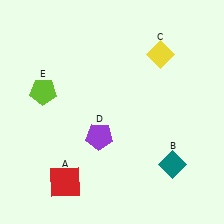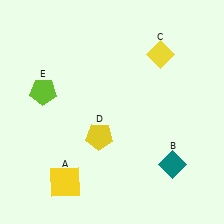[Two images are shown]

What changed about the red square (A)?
In Image 1, A is red. In Image 2, it changed to yellow.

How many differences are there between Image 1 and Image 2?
There are 2 differences between the two images.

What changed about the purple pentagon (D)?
In Image 1, D is purple. In Image 2, it changed to yellow.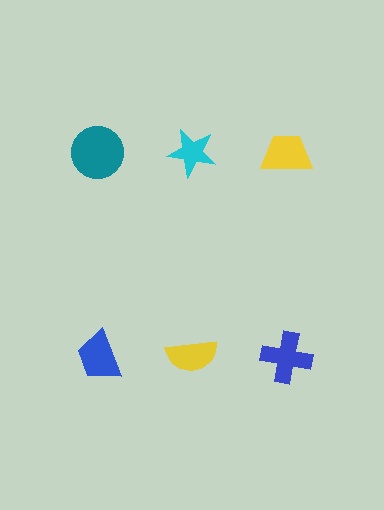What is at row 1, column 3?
A yellow trapezoid.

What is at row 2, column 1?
A blue trapezoid.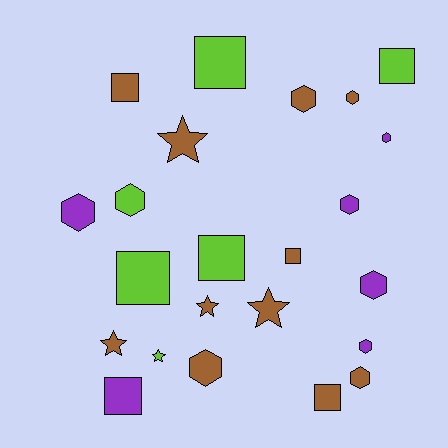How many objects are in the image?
There are 23 objects.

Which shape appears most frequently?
Hexagon, with 10 objects.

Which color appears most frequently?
Brown, with 11 objects.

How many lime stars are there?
There is 1 lime star.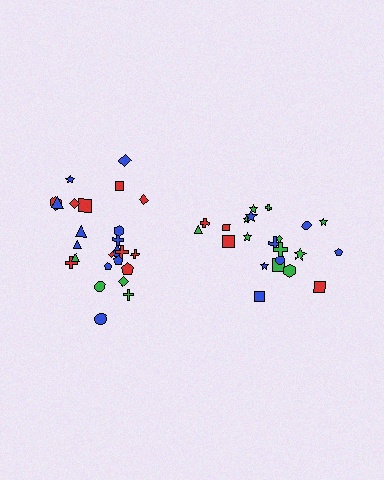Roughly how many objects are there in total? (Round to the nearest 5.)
Roughly 45 objects in total.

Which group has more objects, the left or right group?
The left group.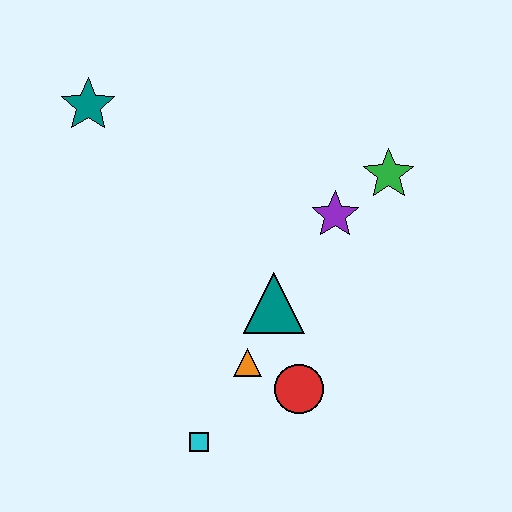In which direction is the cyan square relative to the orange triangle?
The cyan square is below the orange triangle.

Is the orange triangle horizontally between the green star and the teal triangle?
No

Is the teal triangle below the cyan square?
No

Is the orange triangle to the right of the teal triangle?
No